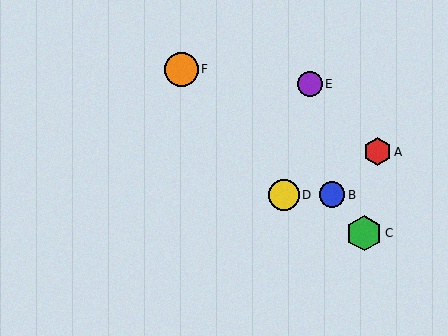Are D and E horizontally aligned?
No, D is at y≈195 and E is at y≈84.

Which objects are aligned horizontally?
Objects B, D are aligned horizontally.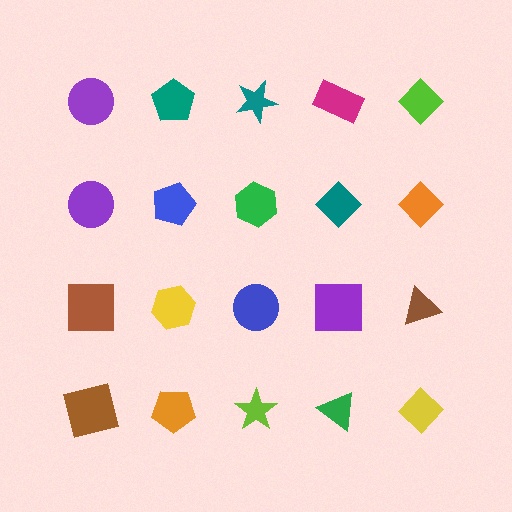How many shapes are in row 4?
5 shapes.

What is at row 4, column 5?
A yellow diamond.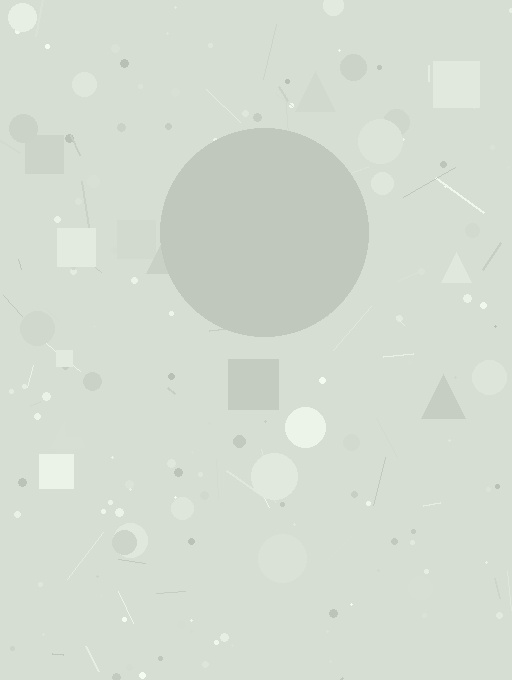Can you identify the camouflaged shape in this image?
The camouflaged shape is a circle.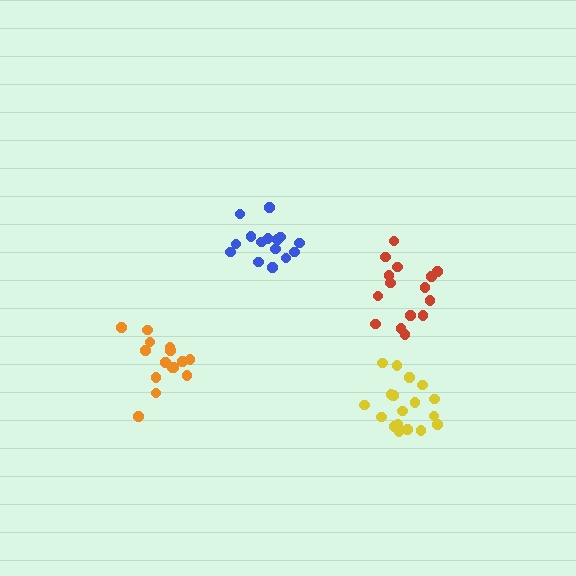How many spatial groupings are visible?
There are 4 spatial groupings.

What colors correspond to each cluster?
The clusters are colored: yellow, blue, red, orange.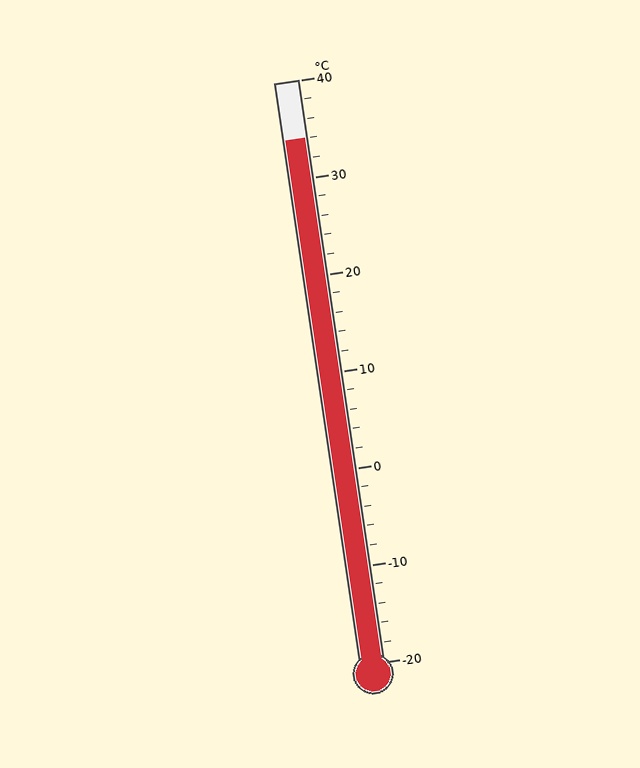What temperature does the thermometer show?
The thermometer shows approximately 34°C.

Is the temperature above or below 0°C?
The temperature is above 0°C.